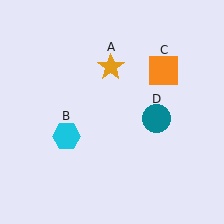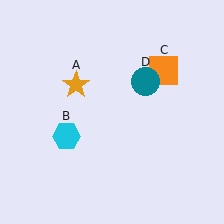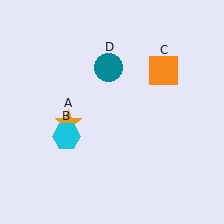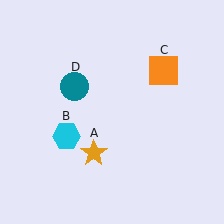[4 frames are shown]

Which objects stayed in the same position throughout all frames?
Cyan hexagon (object B) and orange square (object C) remained stationary.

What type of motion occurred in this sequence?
The orange star (object A), teal circle (object D) rotated counterclockwise around the center of the scene.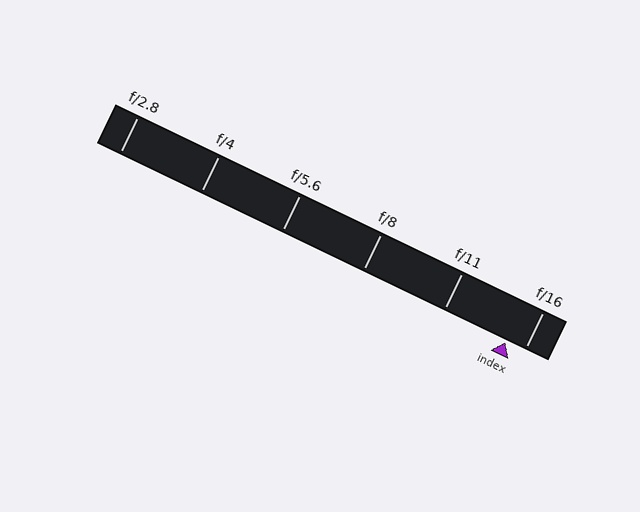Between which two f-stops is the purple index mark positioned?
The index mark is between f/11 and f/16.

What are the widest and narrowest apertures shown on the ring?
The widest aperture shown is f/2.8 and the narrowest is f/16.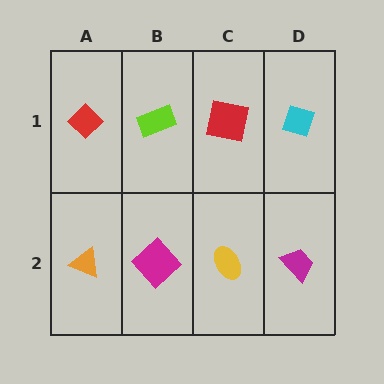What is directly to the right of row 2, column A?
A magenta diamond.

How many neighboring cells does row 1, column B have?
3.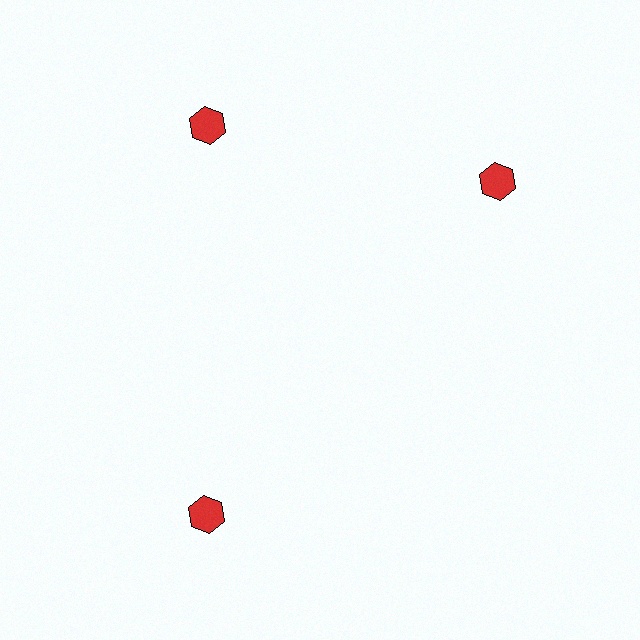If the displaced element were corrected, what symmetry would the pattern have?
It would have 3-fold rotational symmetry — the pattern would map onto itself every 120 degrees.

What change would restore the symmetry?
The symmetry would be restored by rotating it back into even spacing with its neighbors so that all 3 hexagons sit at equal angles and equal distance from the center.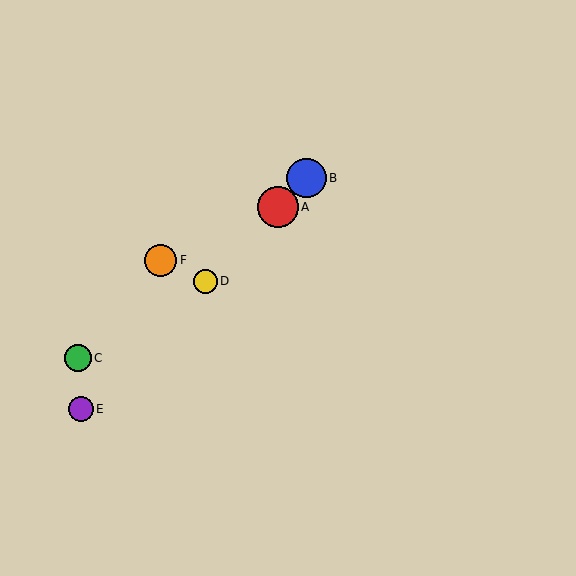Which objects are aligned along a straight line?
Objects A, B, D, E are aligned along a straight line.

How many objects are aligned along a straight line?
4 objects (A, B, D, E) are aligned along a straight line.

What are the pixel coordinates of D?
Object D is at (205, 281).